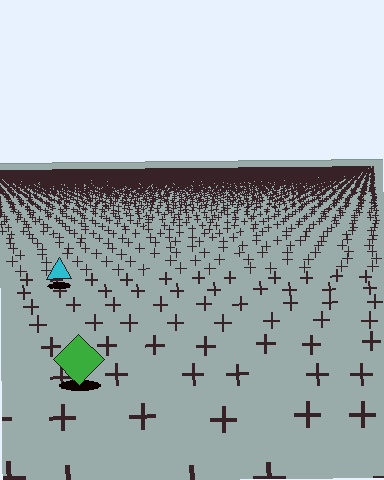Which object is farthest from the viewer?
The cyan triangle is farthest from the viewer. It appears smaller and the ground texture around it is denser.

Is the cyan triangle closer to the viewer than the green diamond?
No. The green diamond is closer — you can tell from the texture gradient: the ground texture is coarser near it.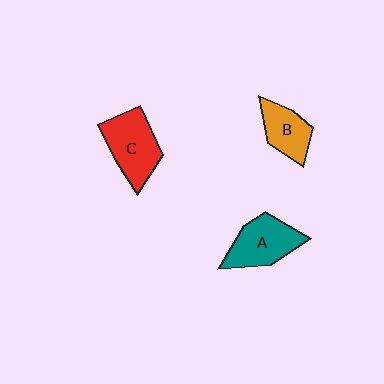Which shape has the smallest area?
Shape B (orange).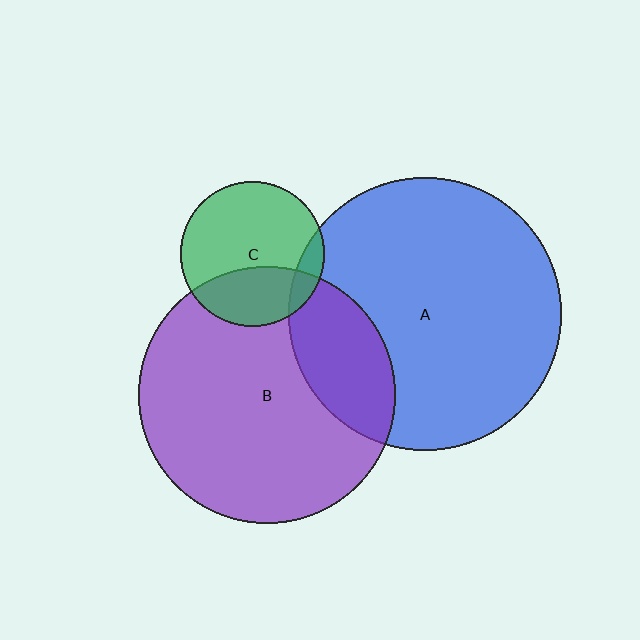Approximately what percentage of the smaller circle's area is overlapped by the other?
Approximately 35%.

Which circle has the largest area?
Circle A (blue).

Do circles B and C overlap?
Yes.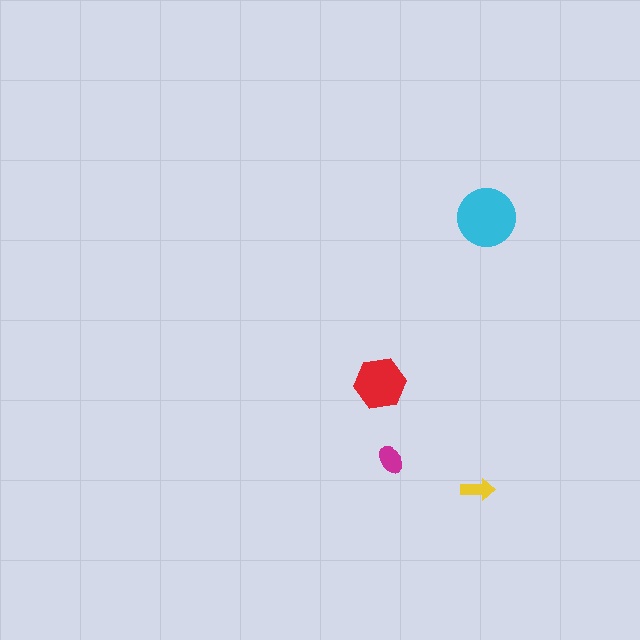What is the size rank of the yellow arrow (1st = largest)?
4th.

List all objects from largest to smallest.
The cyan circle, the red hexagon, the magenta ellipse, the yellow arrow.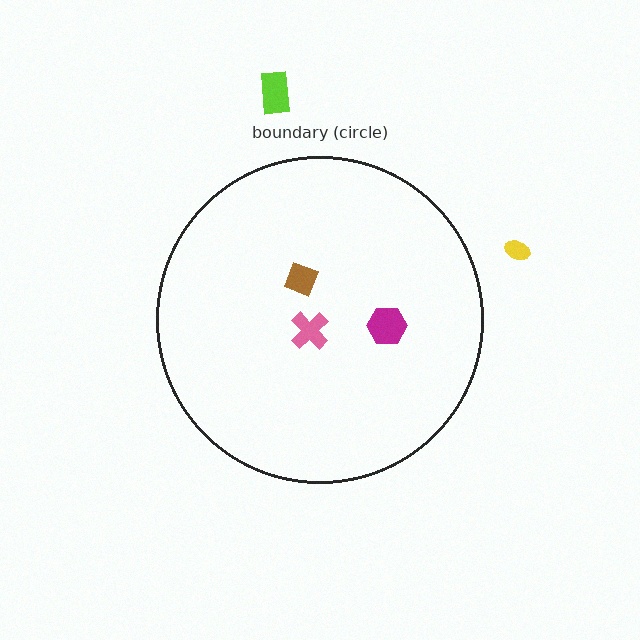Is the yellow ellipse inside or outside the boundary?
Outside.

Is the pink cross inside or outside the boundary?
Inside.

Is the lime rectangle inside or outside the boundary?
Outside.